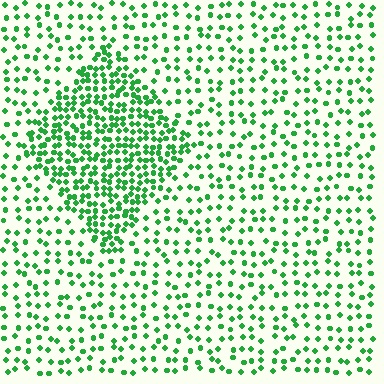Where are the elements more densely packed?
The elements are more densely packed inside the diamond boundary.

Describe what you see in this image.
The image contains small green elements arranged at two different densities. A diamond-shaped region is visible where the elements are more densely packed than the surrounding area.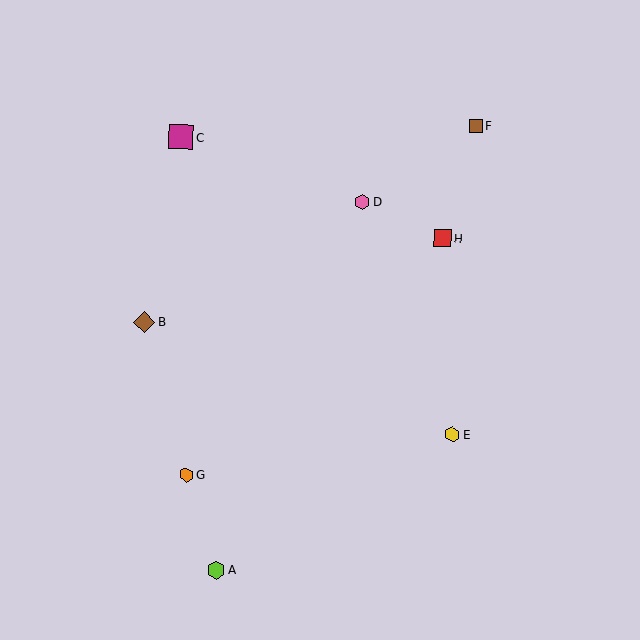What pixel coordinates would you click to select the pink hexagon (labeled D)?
Click at (362, 202) to select the pink hexagon D.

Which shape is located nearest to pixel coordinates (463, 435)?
The yellow hexagon (labeled E) at (452, 435) is nearest to that location.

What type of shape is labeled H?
Shape H is a red square.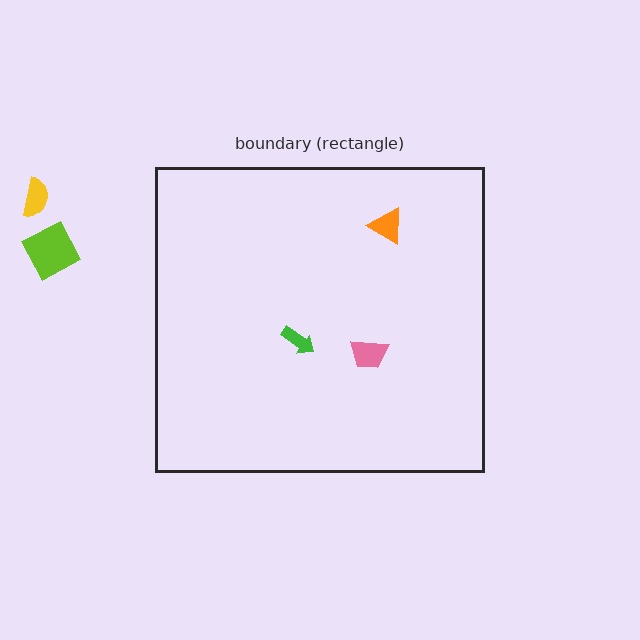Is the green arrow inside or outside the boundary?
Inside.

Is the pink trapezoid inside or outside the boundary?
Inside.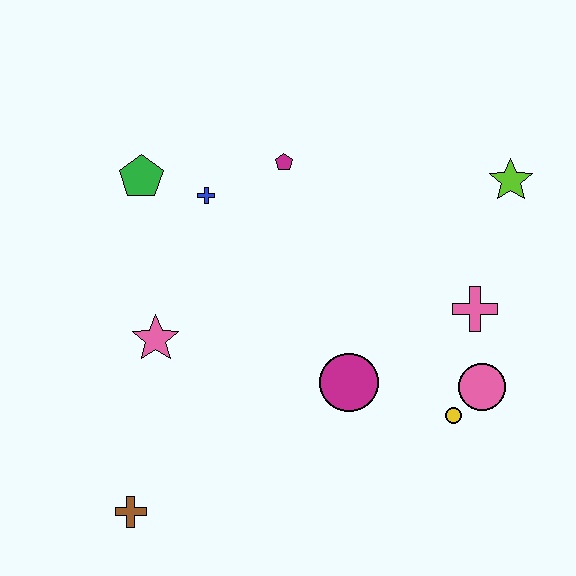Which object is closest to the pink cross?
The pink circle is closest to the pink cross.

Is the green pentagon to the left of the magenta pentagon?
Yes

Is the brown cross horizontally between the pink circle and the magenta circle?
No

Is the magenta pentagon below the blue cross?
No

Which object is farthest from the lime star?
The brown cross is farthest from the lime star.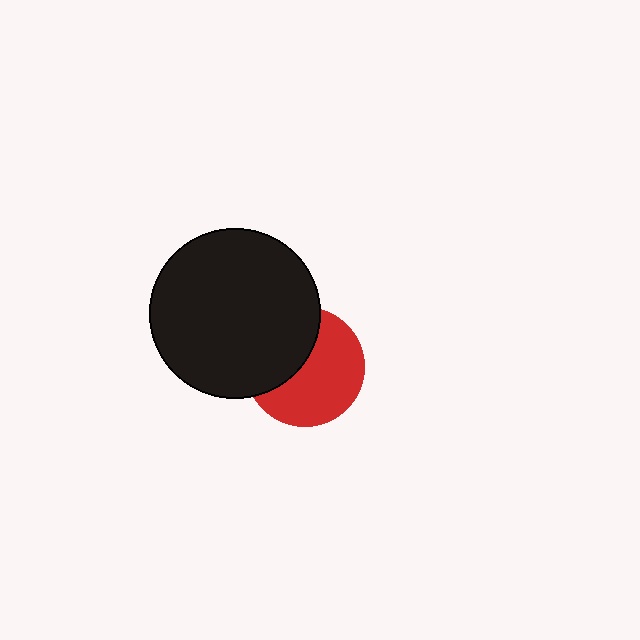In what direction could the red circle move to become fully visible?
The red circle could move right. That would shift it out from behind the black circle entirely.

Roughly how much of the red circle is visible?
About half of it is visible (roughly 60%).